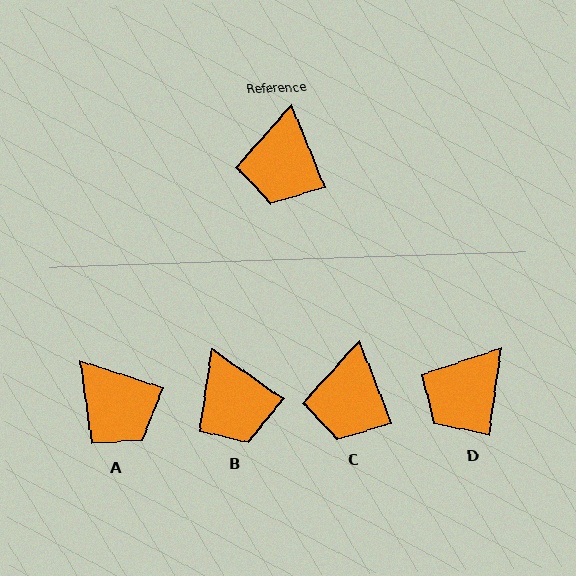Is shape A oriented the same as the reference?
No, it is off by about 50 degrees.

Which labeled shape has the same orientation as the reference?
C.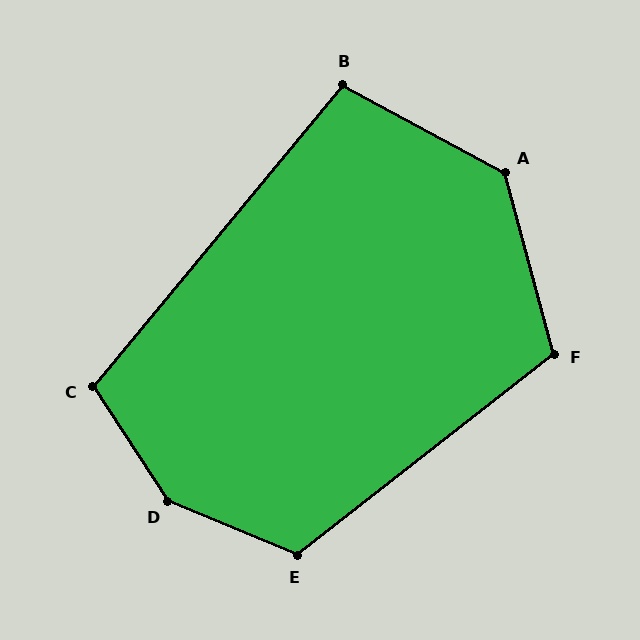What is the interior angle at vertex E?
Approximately 119 degrees (obtuse).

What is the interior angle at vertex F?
Approximately 113 degrees (obtuse).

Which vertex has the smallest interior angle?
B, at approximately 101 degrees.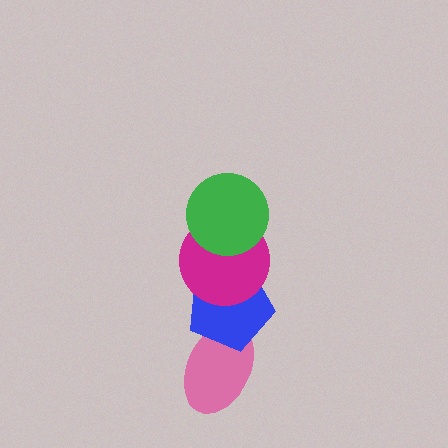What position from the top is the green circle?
The green circle is 1st from the top.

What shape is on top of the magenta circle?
The green circle is on top of the magenta circle.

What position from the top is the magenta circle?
The magenta circle is 2nd from the top.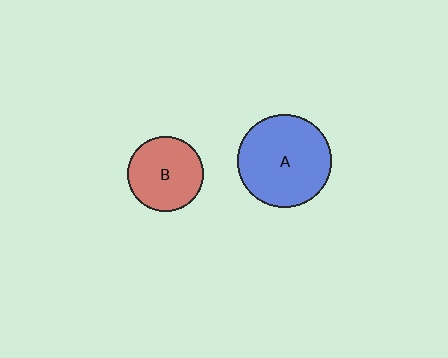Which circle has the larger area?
Circle A (blue).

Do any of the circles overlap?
No, none of the circles overlap.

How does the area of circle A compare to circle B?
Approximately 1.5 times.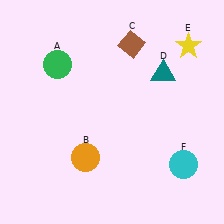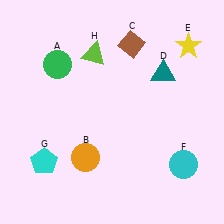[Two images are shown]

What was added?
A cyan pentagon (G), a lime triangle (H) were added in Image 2.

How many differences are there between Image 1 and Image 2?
There are 2 differences between the two images.